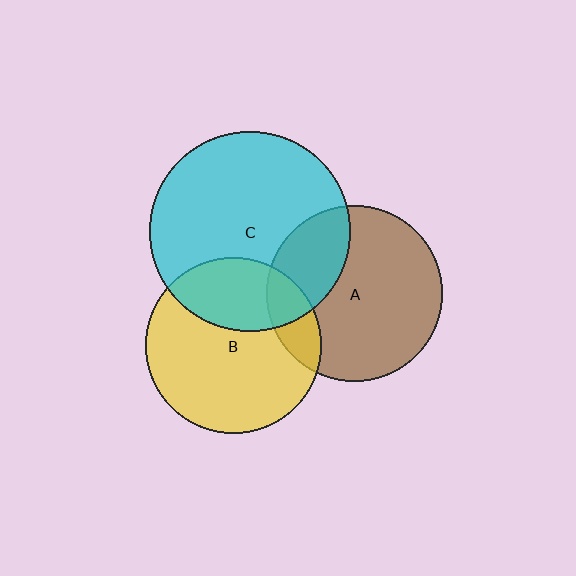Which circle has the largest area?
Circle C (cyan).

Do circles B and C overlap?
Yes.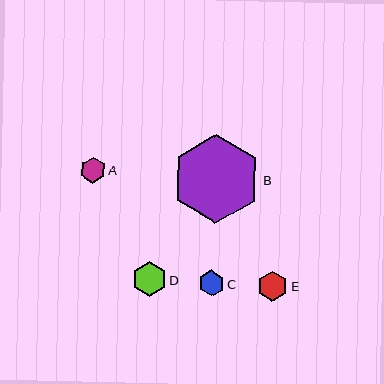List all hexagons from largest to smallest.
From largest to smallest: B, D, E, C, A.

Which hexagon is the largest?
Hexagon B is the largest with a size of approximately 89 pixels.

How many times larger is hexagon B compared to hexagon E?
Hexagon B is approximately 3.0 times the size of hexagon E.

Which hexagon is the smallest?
Hexagon A is the smallest with a size of approximately 26 pixels.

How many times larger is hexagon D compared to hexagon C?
Hexagon D is approximately 1.3 times the size of hexagon C.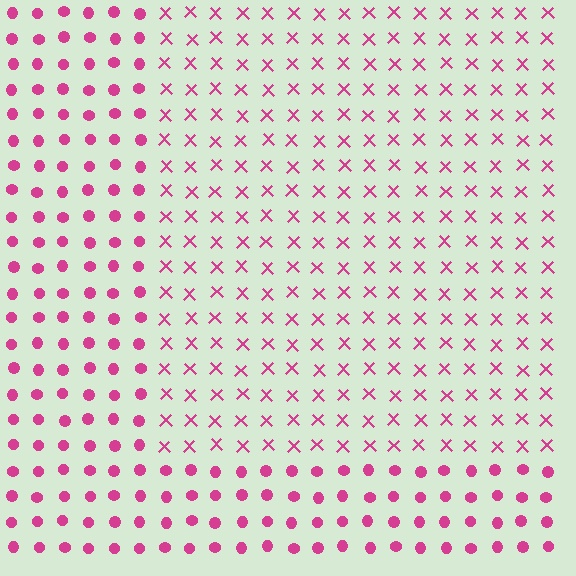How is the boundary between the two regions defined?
The boundary is defined by a change in element shape: X marks inside vs. circles outside. All elements share the same color and spacing.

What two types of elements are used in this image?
The image uses X marks inside the rectangle region and circles outside it.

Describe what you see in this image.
The image is filled with small magenta elements arranged in a uniform grid. A rectangle-shaped region contains X marks, while the surrounding area contains circles. The boundary is defined purely by the change in element shape.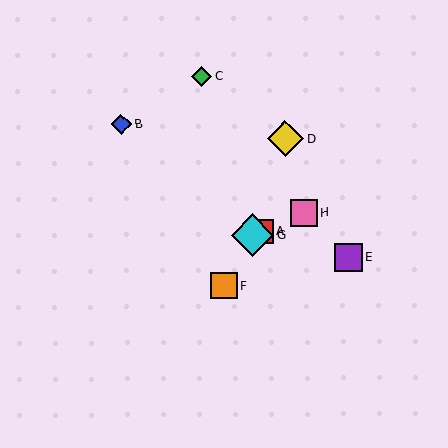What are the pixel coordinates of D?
Object D is at (285, 138).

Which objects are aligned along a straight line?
Objects A, G, H are aligned along a straight line.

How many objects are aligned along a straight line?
3 objects (A, G, H) are aligned along a straight line.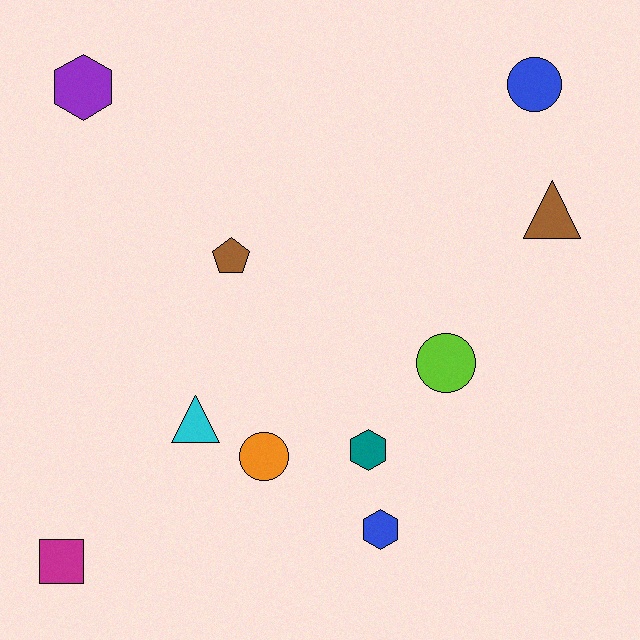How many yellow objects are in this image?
There are no yellow objects.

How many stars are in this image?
There are no stars.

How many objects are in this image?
There are 10 objects.